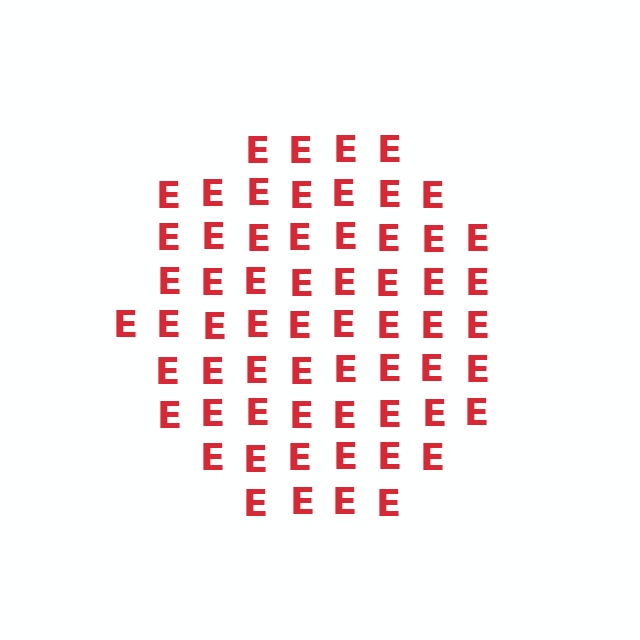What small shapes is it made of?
It is made of small letter E's.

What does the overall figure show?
The overall figure shows a circle.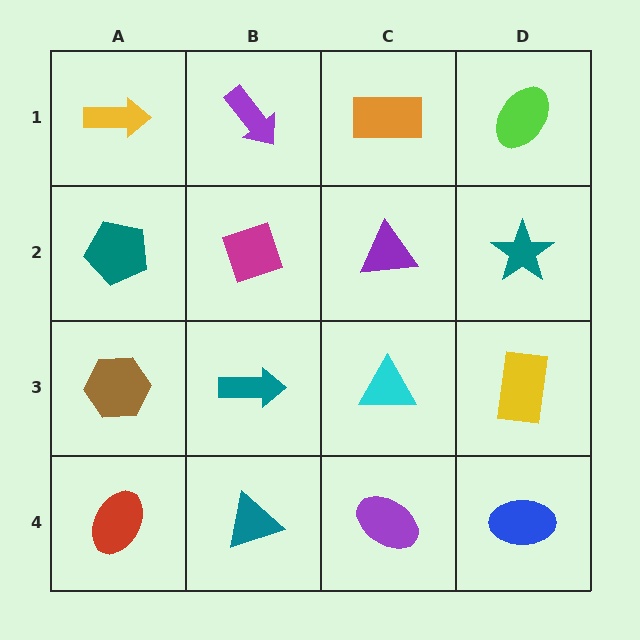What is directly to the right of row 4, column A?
A teal triangle.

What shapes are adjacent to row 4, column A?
A brown hexagon (row 3, column A), a teal triangle (row 4, column B).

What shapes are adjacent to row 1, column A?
A teal pentagon (row 2, column A), a purple arrow (row 1, column B).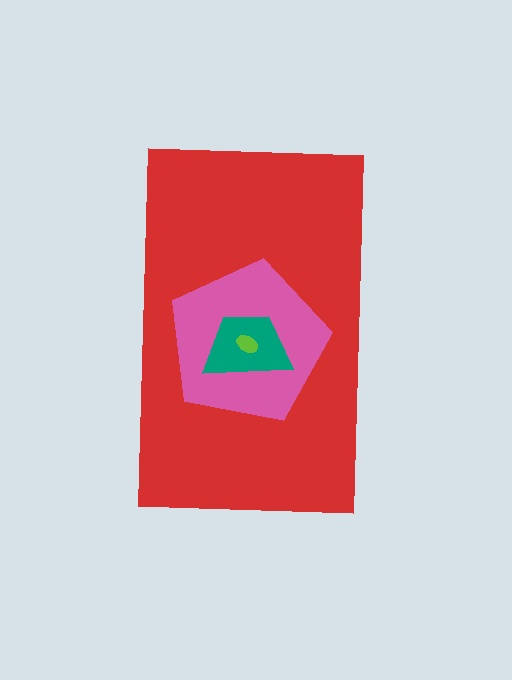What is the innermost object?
The lime ellipse.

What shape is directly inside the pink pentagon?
The teal trapezoid.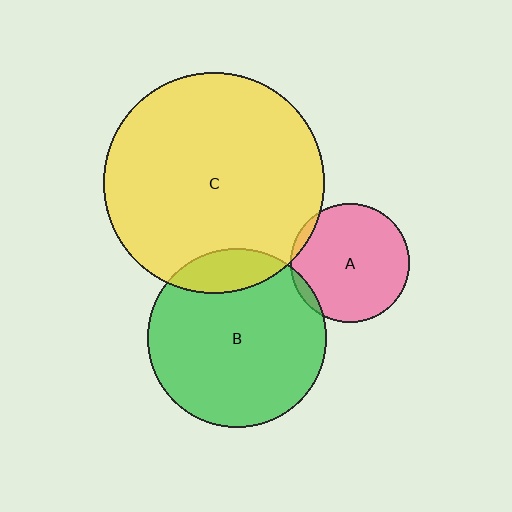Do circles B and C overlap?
Yes.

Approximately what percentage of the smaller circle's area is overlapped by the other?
Approximately 15%.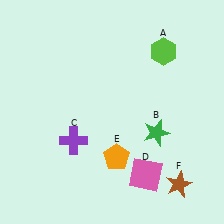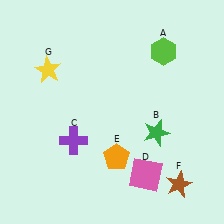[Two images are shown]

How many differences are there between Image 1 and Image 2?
There is 1 difference between the two images.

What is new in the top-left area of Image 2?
A yellow star (G) was added in the top-left area of Image 2.